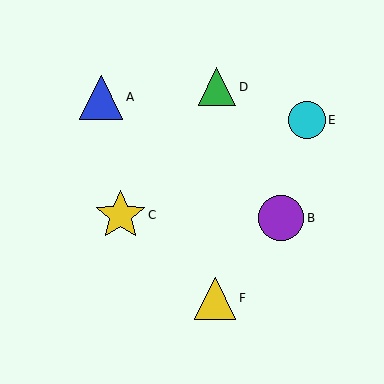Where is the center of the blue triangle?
The center of the blue triangle is at (101, 97).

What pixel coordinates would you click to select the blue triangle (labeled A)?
Click at (101, 97) to select the blue triangle A.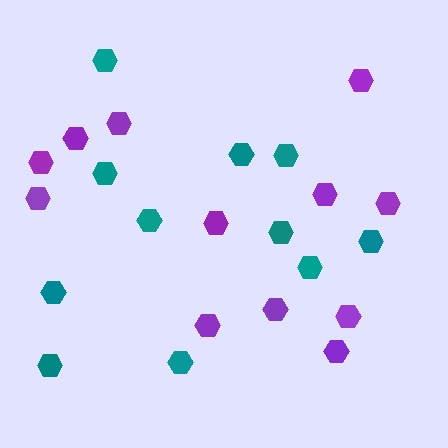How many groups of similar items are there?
There are 2 groups: one group of teal hexagons (11) and one group of purple hexagons (12).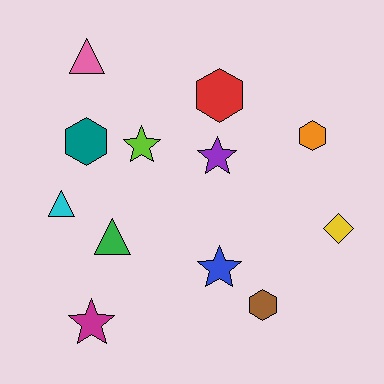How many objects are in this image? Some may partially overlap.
There are 12 objects.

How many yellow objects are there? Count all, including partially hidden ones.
There is 1 yellow object.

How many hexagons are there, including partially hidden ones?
There are 4 hexagons.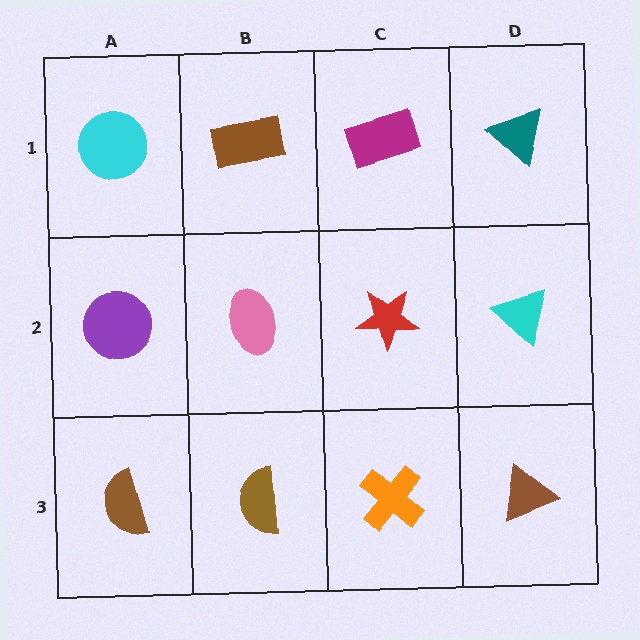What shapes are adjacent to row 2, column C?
A magenta rectangle (row 1, column C), an orange cross (row 3, column C), a pink ellipse (row 2, column B), a cyan triangle (row 2, column D).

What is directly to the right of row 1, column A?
A brown rectangle.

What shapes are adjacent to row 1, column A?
A purple circle (row 2, column A), a brown rectangle (row 1, column B).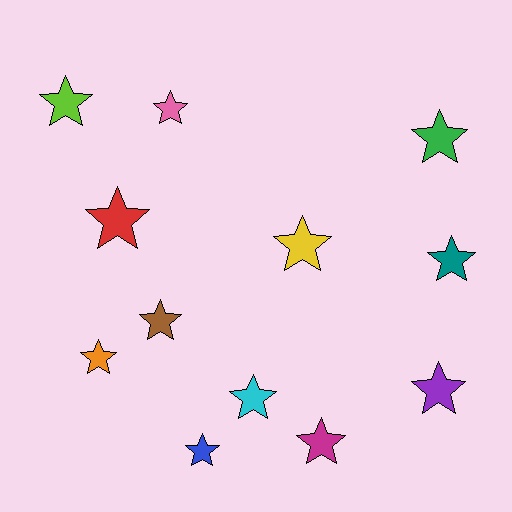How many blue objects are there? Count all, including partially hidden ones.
There is 1 blue object.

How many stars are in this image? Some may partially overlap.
There are 12 stars.